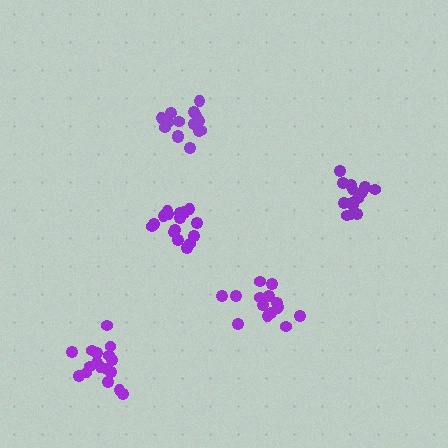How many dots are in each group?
Group 1: 14 dots, Group 2: 15 dots, Group 3: 17 dots, Group 4: 17 dots, Group 5: 16 dots (79 total).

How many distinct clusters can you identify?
There are 5 distinct clusters.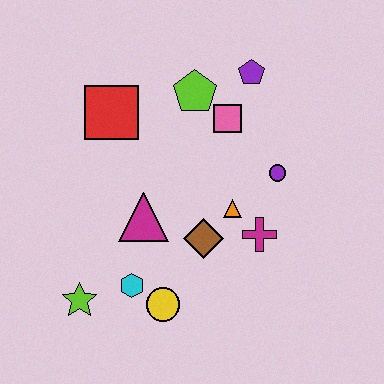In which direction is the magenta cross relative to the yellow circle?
The magenta cross is to the right of the yellow circle.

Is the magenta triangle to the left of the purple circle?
Yes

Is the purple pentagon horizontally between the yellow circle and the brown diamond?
No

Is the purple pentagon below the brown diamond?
No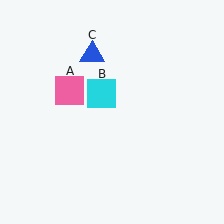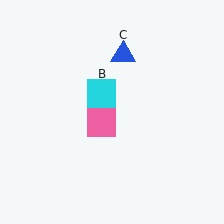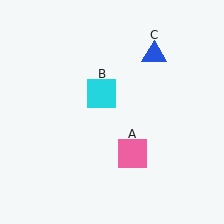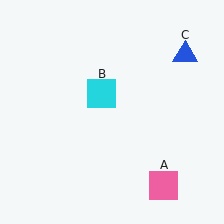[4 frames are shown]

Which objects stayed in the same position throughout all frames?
Cyan square (object B) remained stationary.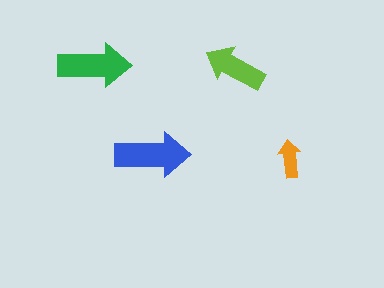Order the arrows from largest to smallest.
the blue one, the green one, the lime one, the orange one.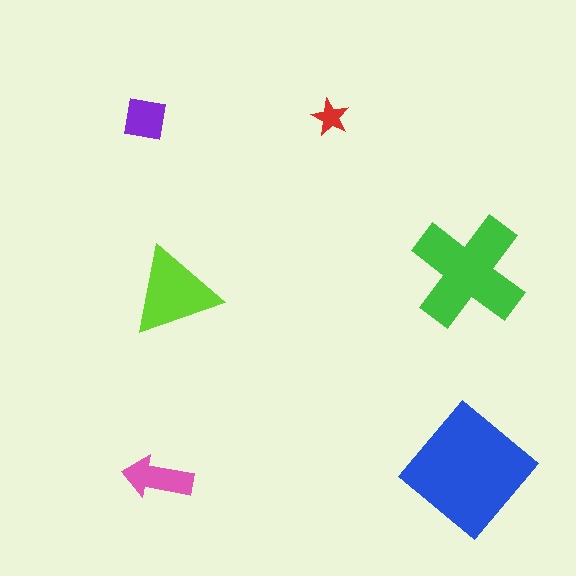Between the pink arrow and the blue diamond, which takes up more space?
The blue diamond.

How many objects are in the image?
There are 6 objects in the image.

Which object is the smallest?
The red star.